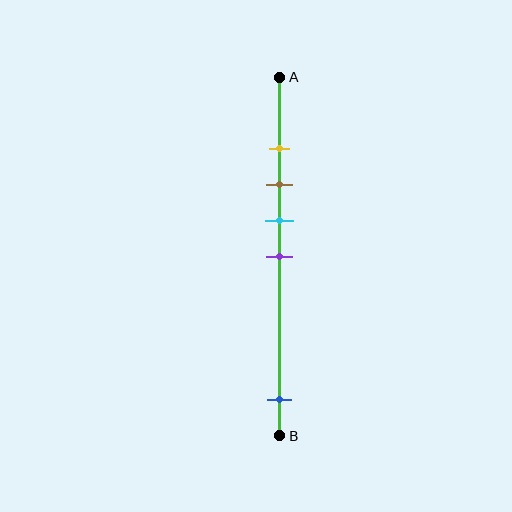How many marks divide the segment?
There are 5 marks dividing the segment.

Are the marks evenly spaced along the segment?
No, the marks are not evenly spaced.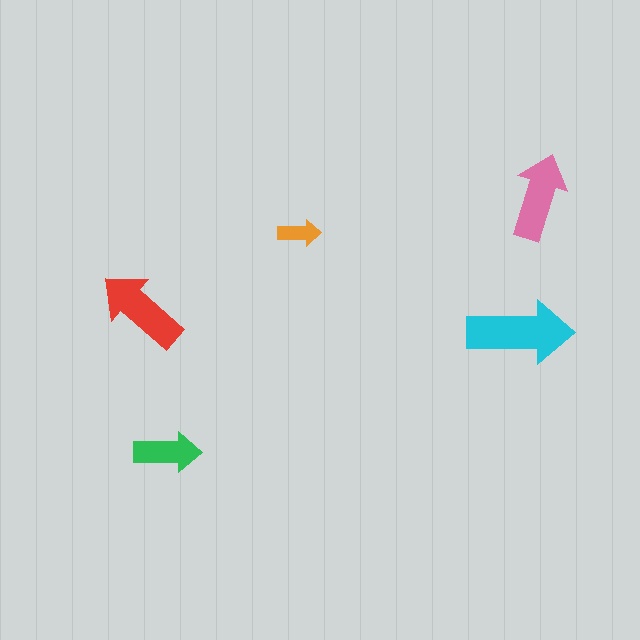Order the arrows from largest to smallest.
the cyan one, the red one, the pink one, the green one, the orange one.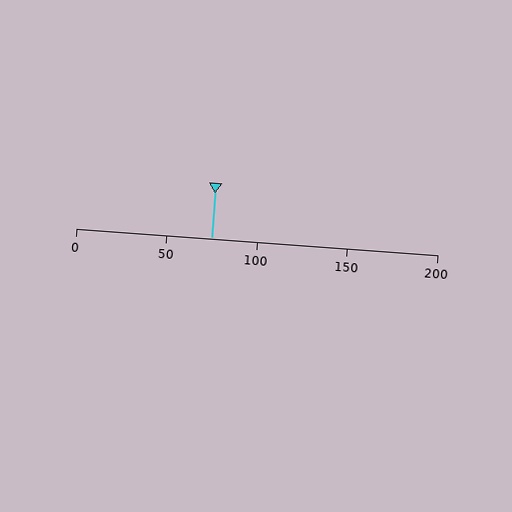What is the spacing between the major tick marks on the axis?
The major ticks are spaced 50 apart.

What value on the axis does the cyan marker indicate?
The marker indicates approximately 75.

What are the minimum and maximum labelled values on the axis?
The axis runs from 0 to 200.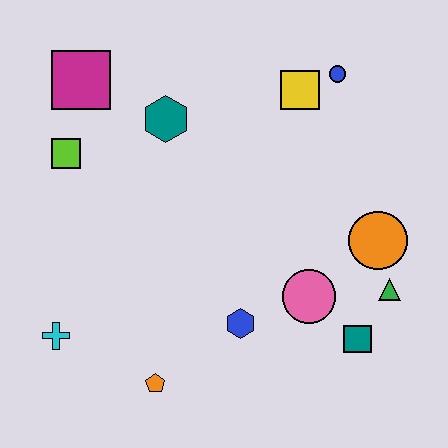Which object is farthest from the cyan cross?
The blue circle is farthest from the cyan cross.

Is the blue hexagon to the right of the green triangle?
No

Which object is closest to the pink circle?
The teal square is closest to the pink circle.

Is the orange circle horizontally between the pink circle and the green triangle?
Yes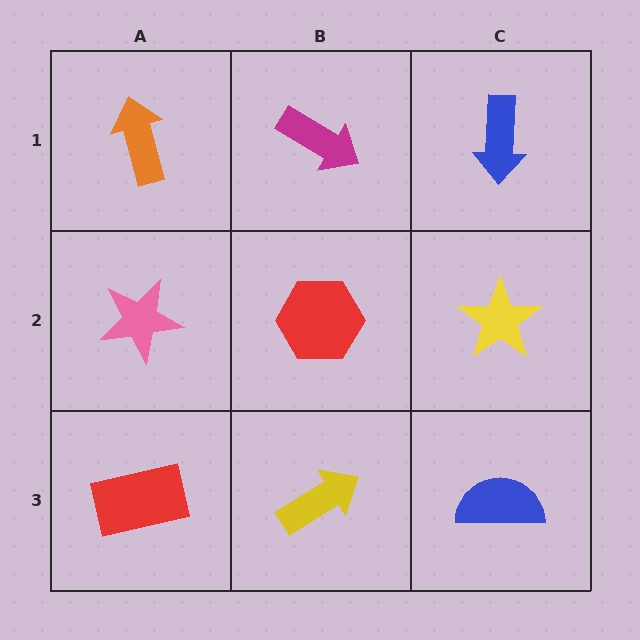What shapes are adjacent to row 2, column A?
An orange arrow (row 1, column A), a red rectangle (row 3, column A), a red hexagon (row 2, column B).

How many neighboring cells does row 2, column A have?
3.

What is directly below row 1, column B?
A red hexagon.